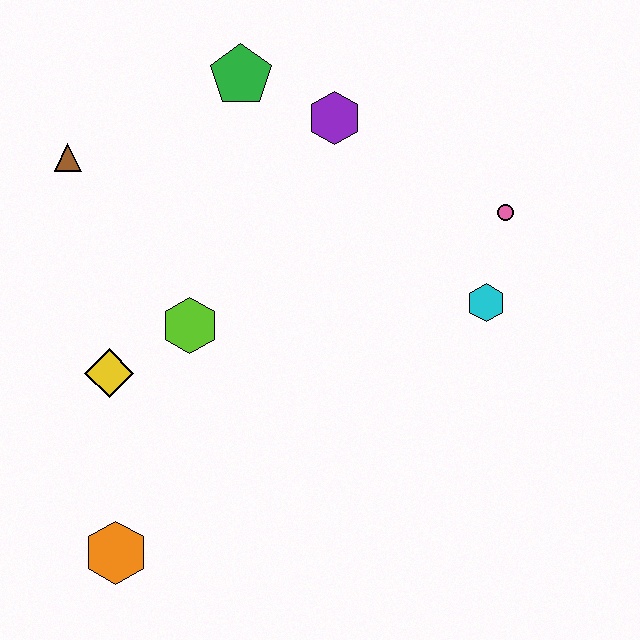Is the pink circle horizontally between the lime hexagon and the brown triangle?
No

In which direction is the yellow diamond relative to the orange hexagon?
The yellow diamond is above the orange hexagon.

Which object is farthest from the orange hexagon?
The pink circle is farthest from the orange hexagon.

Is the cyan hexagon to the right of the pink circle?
No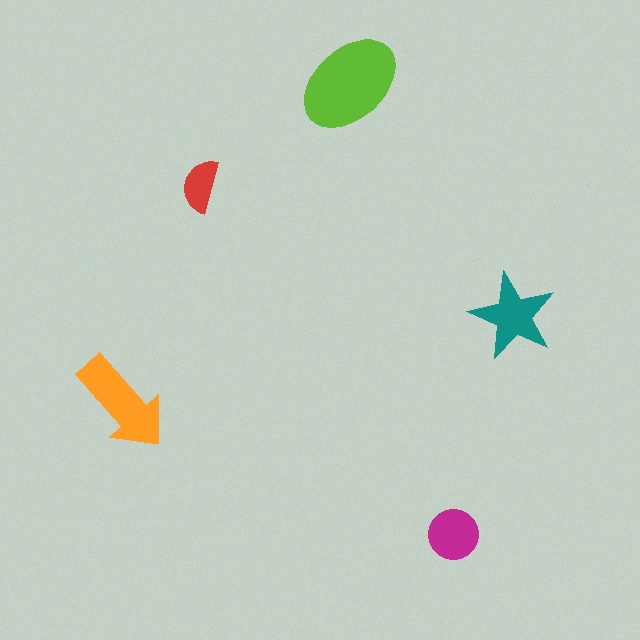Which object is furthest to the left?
The orange arrow is leftmost.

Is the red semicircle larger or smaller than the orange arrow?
Smaller.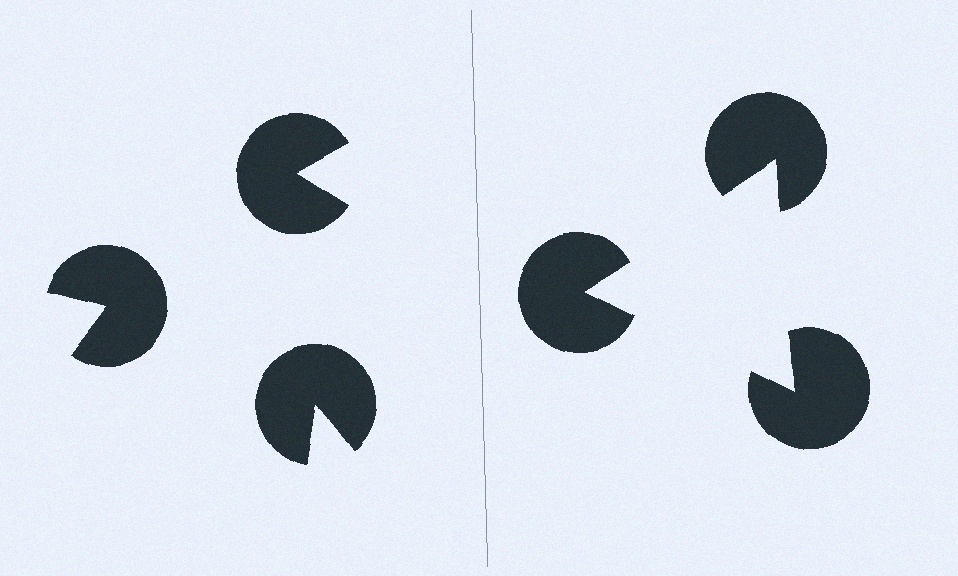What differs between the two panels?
The pac-man discs are positioned identically on both sides; only the wedge orientations differ. On the right they align to a triangle; on the left they are misaligned.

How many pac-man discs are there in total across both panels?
6 — 3 on each side.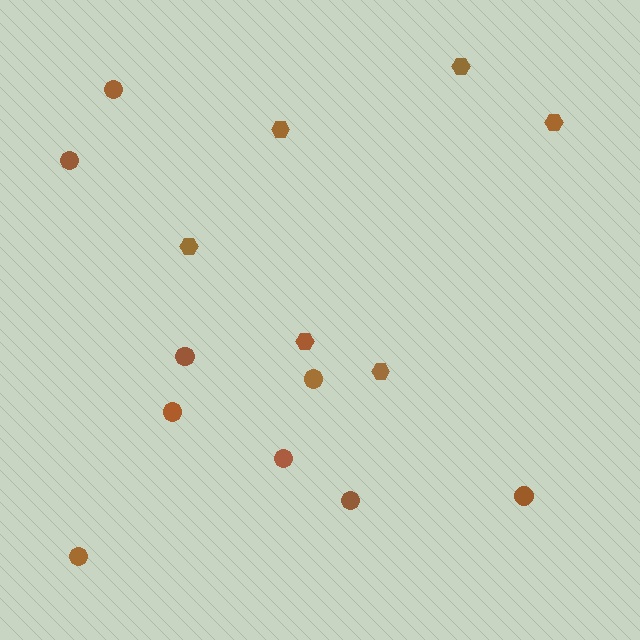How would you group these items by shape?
There are 2 groups: one group of hexagons (6) and one group of circles (9).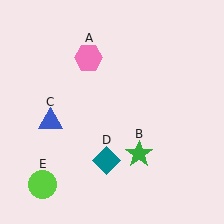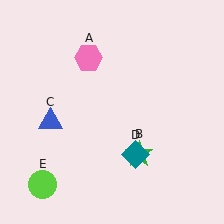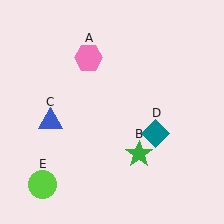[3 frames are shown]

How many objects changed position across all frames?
1 object changed position: teal diamond (object D).